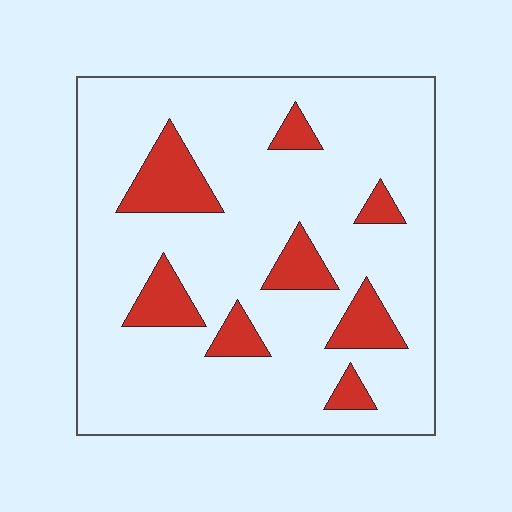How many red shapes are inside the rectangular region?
8.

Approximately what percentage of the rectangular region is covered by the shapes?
Approximately 15%.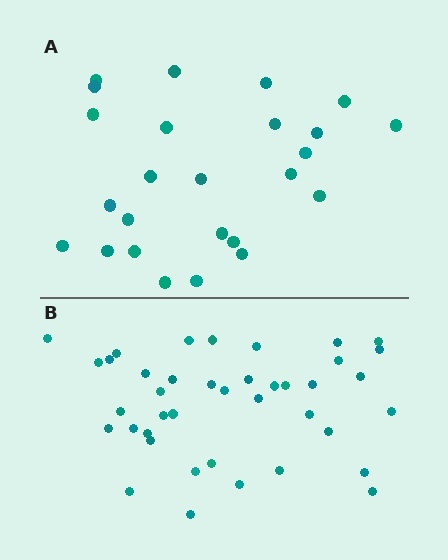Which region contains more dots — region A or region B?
Region B (the bottom region) has more dots.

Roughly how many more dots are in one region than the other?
Region B has approximately 15 more dots than region A.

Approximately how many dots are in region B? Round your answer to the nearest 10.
About 40 dots.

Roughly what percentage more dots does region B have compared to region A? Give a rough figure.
About 60% more.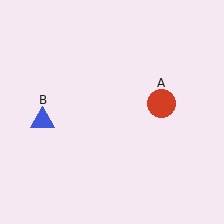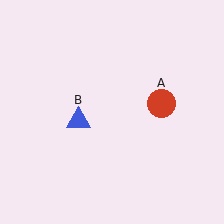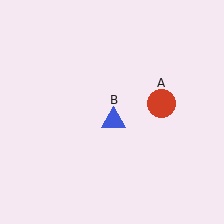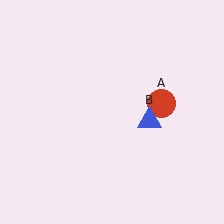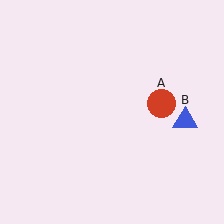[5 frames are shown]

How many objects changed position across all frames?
1 object changed position: blue triangle (object B).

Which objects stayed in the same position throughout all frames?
Red circle (object A) remained stationary.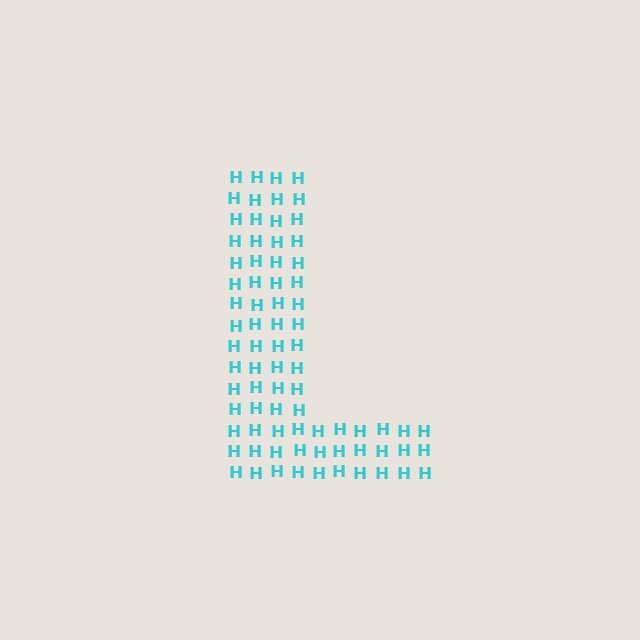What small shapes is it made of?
It is made of small letter H's.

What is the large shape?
The large shape is the letter L.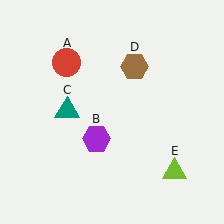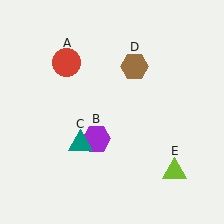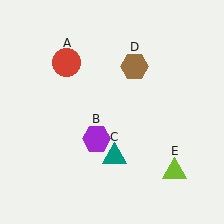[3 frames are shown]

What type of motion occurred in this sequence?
The teal triangle (object C) rotated counterclockwise around the center of the scene.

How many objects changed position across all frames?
1 object changed position: teal triangle (object C).